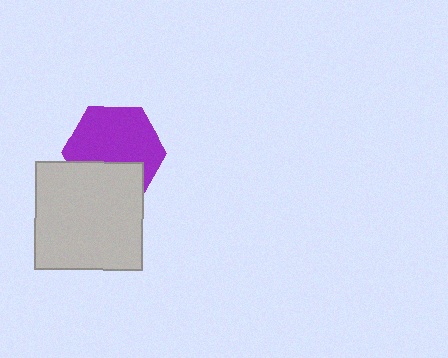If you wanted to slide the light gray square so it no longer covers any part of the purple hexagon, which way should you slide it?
Slide it down — that is the most direct way to separate the two shapes.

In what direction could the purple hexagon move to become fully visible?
The purple hexagon could move up. That would shift it out from behind the light gray square entirely.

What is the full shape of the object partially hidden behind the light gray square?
The partially hidden object is a purple hexagon.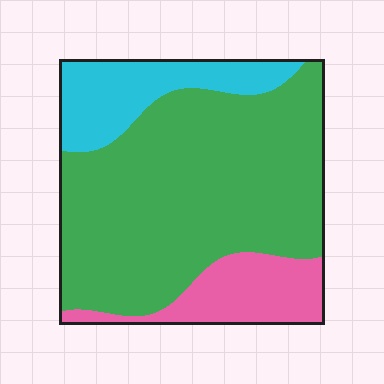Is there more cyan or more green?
Green.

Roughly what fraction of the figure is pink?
Pink takes up about one sixth (1/6) of the figure.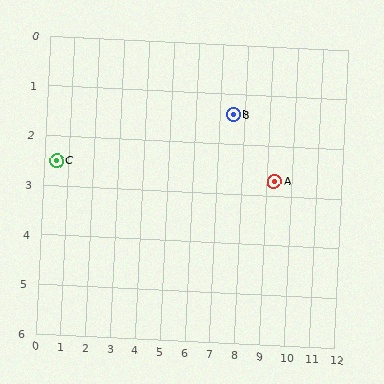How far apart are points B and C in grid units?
Points B and C are about 7.1 grid units apart.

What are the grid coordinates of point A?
Point A is at approximately (9.3, 2.7).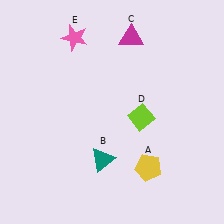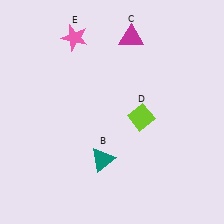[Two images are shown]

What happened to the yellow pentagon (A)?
The yellow pentagon (A) was removed in Image 2. It was in the bottom-right area of Image 1.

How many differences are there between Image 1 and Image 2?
There is 1 difference between the two images.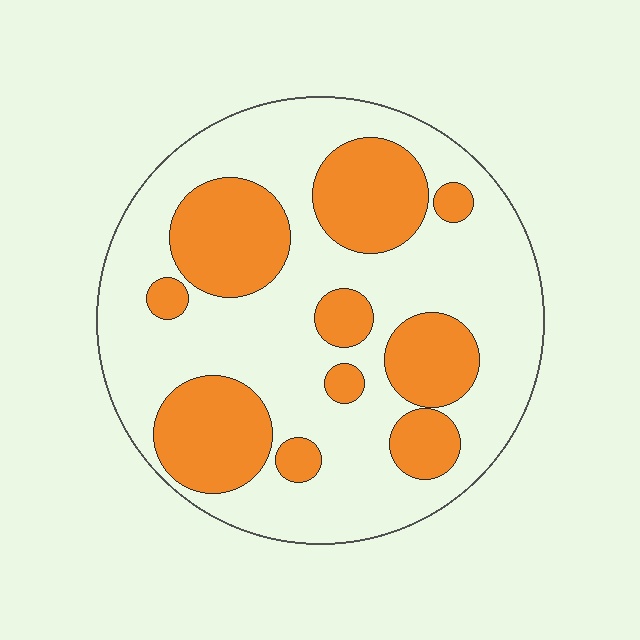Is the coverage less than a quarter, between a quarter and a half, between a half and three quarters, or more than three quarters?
Between a quarter and a half.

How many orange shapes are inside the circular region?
10.